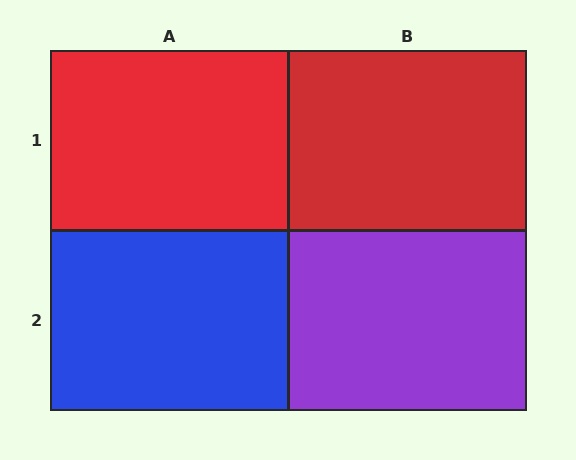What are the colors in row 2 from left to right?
Blue, purple.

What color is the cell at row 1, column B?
Red.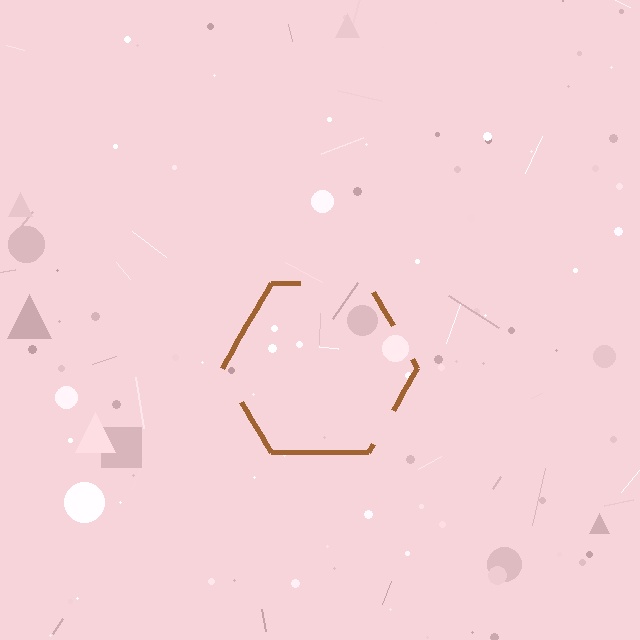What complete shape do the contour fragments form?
The contour fragments form a hexagon.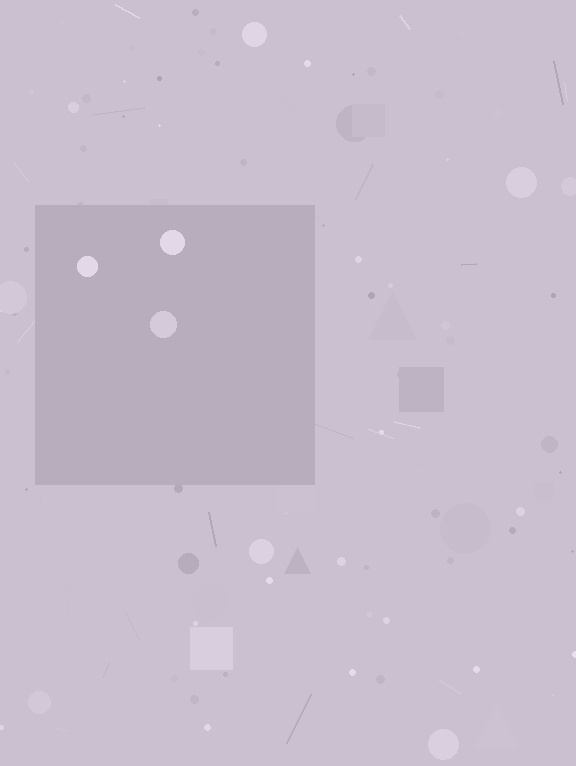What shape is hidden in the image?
A square is hidden in the image.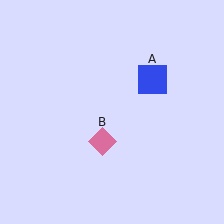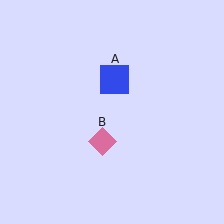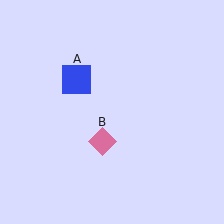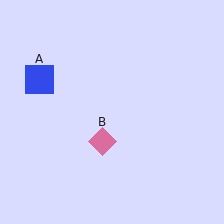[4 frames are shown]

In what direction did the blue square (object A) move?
The blue square (object A) moved left.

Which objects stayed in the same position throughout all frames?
Pink diamond (object B) remained stationary.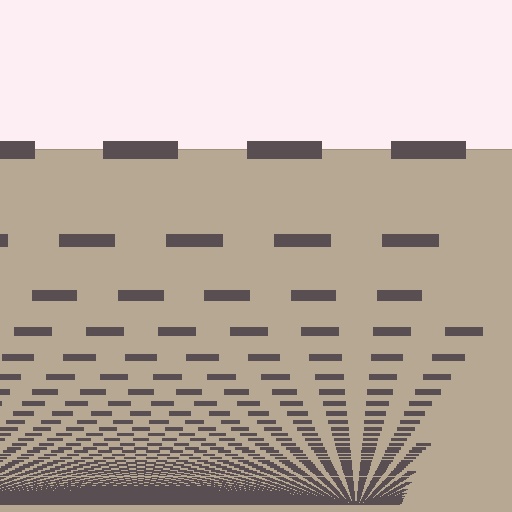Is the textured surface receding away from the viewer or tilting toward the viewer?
The surface appears to tilt toward the viewer. Texture elements get larger and sparser toward the top.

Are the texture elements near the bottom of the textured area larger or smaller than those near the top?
Smaller. The gradient is inverted — elements near the bottom are smaller and denser.